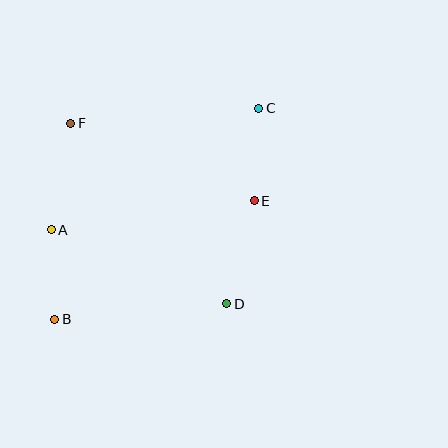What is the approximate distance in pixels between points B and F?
The distance between B and F is approximately 197 pixels.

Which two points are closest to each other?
Points A and B are closest to each other.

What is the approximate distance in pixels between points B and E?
The distance between B and E is approximately 232 pixels.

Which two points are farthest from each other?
Points B and C are farthest from each other.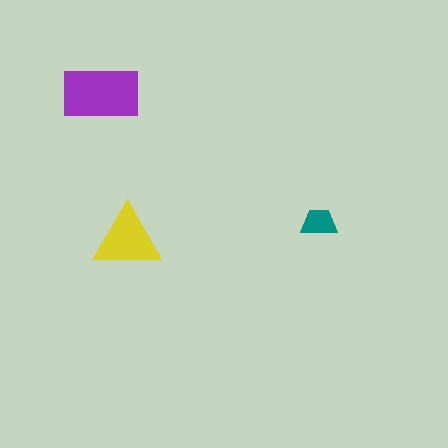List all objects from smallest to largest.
The teal trapezoid, the yellow triangle, the purple rectangle.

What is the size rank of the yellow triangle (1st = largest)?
2nd.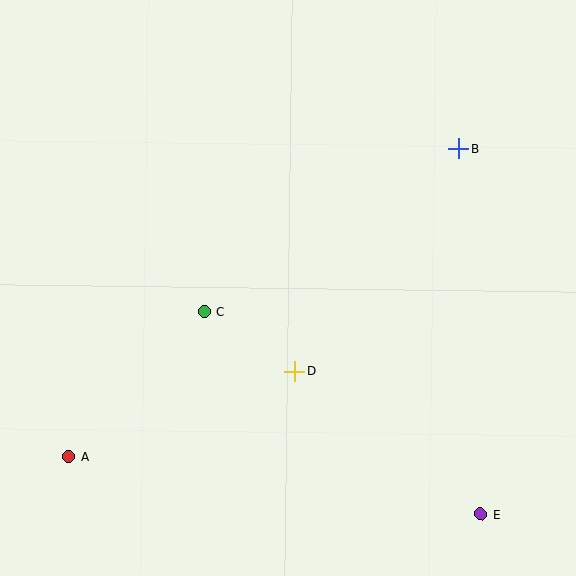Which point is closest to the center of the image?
Point D at (295, 371) is closest to the center.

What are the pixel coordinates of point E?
Point E is at (481, 514).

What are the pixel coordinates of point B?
Point B is at (459, 149).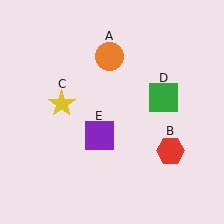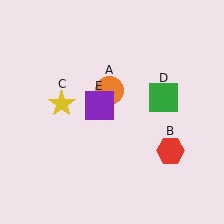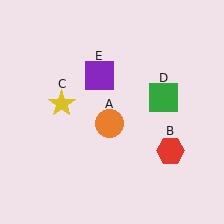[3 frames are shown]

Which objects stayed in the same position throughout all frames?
Red hexagon (object B) and yellow star (object C) and green square (object D) remained stationary.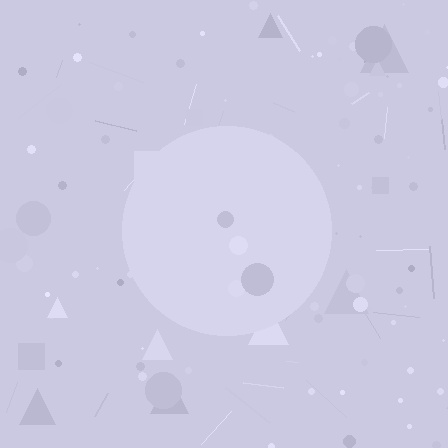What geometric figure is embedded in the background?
A circle is embedded in the background.